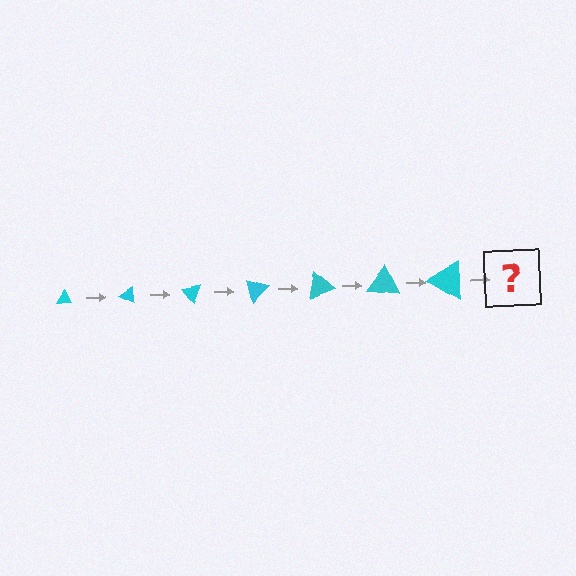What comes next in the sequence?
The next element should be a triangle, larger than the previous one and rotated 175 degrees from the start.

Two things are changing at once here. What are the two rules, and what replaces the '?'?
The two rules are that the triangle grows larger each step and it rotates 25 degrees each step. The '?' should be a triangle, larger than the previous one and rotated 175 degrees from the start.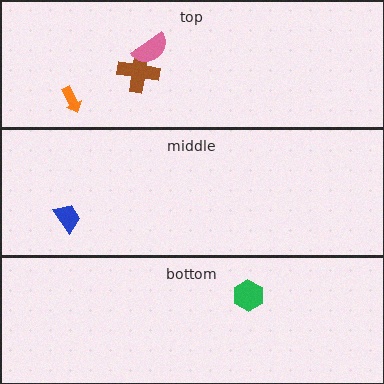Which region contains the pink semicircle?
The top region.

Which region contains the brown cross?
The top region.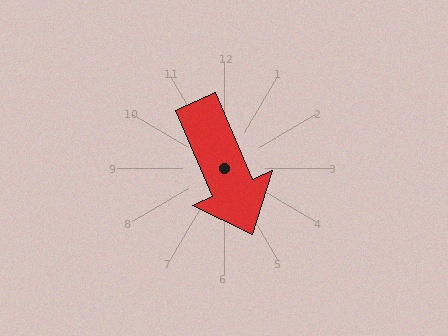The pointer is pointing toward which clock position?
Roughly 5 o'clock.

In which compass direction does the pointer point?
Southeast.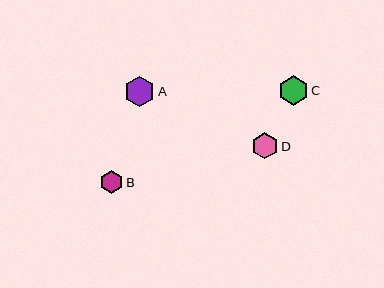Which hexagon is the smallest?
Hexagon B is the smallest with a size of approximately 23 pixels.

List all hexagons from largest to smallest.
From largest to smallest: A, C, D, B.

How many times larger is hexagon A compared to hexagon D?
Hexagon A is approximately 1.2 times the size of hexagon D.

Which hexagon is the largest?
Hexagon A is the largest with a size of approximately 31 pixels.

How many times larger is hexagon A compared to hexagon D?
Hexagon A is approximately 1.2 times the size of hexagon D.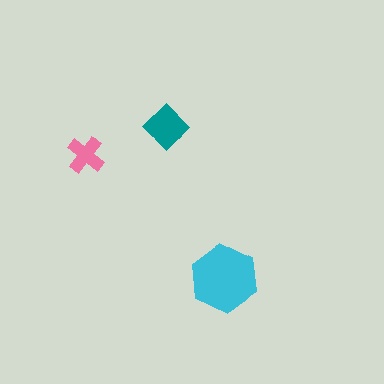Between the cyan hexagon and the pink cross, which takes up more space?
The cyan hexagon.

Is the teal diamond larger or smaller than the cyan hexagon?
Smaller.